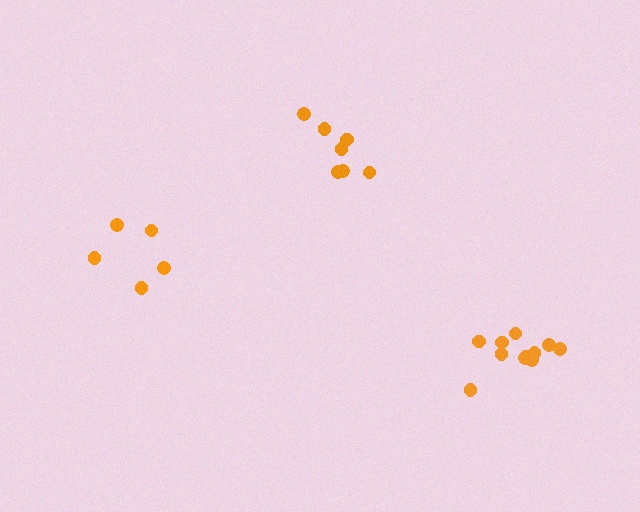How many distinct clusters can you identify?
There are 3 distinct clusters.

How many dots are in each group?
Group 1: 7 dots, Group 2: 11 dots, Group 3: 5 dots (23 total).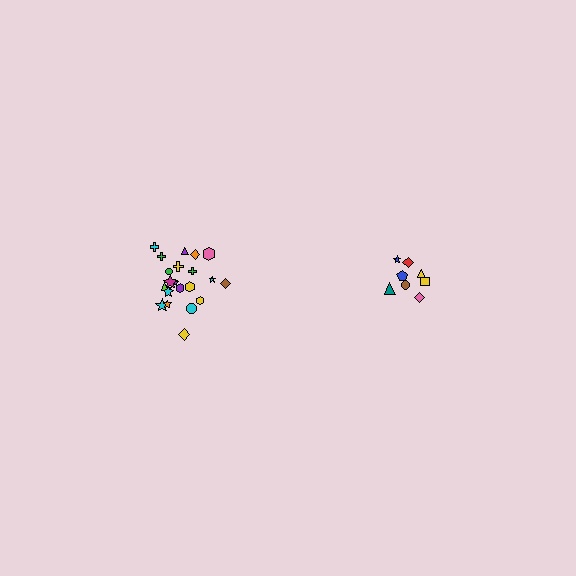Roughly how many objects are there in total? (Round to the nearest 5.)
Roughly 30 objects in total.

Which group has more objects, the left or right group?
The left group.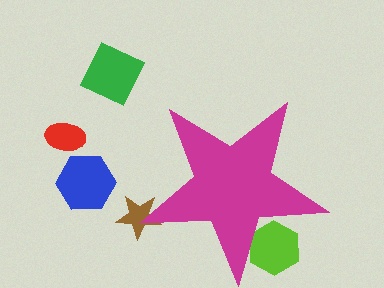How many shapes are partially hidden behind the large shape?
2 shapes are partially hidden.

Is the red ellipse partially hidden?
No, the red ellipse is fully visible.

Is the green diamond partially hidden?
No, the green diamond is fully visible.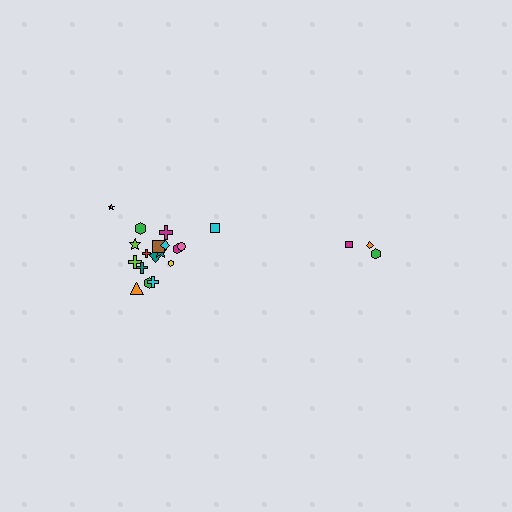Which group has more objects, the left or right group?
The left group.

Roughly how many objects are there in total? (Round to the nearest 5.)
Roughly 20 objects in total.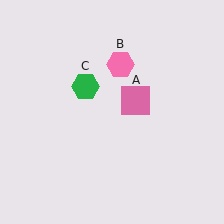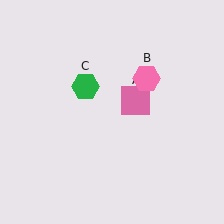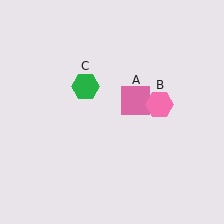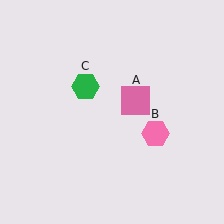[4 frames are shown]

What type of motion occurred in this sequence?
The pink hexagon (object B) rotated clockwise around the center of the scene.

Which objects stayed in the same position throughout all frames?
Pink square (object A) and green hexagon (object C) remained stationary.